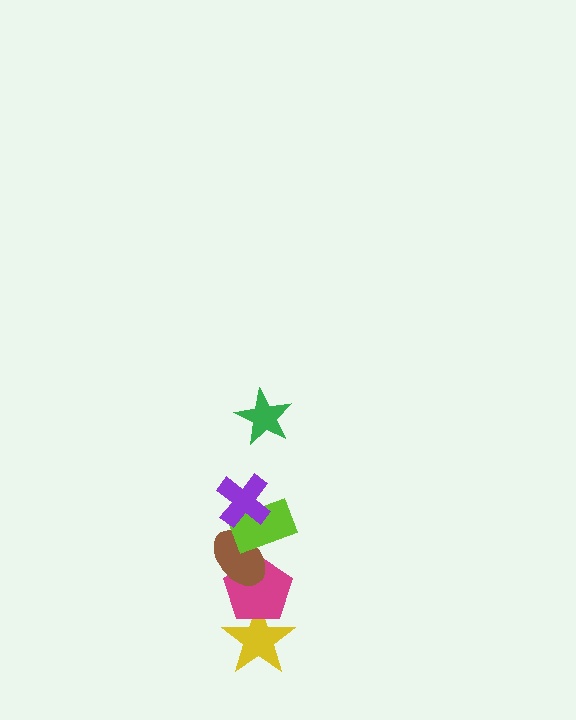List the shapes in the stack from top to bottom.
From top to bottom: the green star, the purple cross, the lime rectangle, the brown ellipse, the magenta pentagon, the yellow star.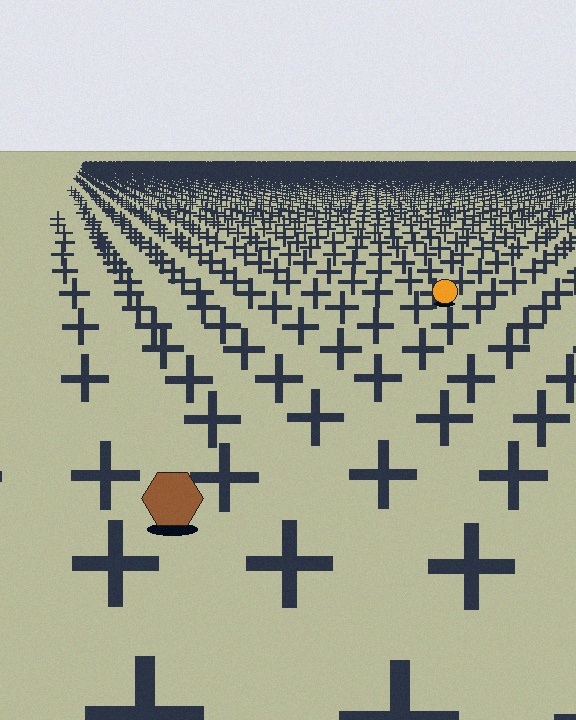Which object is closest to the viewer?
The brown hexagon is closest. The texture marks near it are larger and more spread out.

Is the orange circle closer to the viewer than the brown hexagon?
No. The brown hexagon is closer — you can tell from the texture gradient: the ground texture is coarser near it.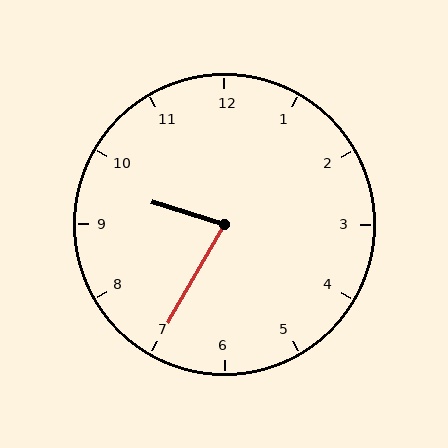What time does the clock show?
9:35.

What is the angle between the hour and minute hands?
Approximately 78 degrees.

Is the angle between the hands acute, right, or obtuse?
It is acute.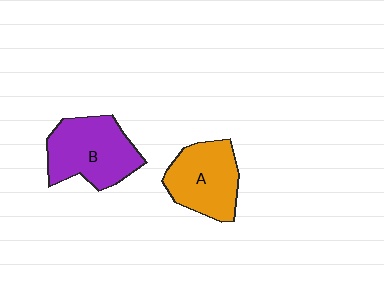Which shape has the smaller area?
Shape A (orange).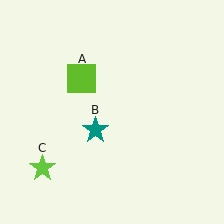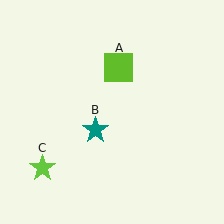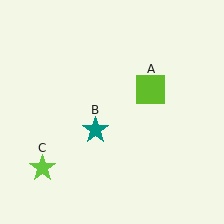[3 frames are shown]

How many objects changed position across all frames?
1 object changed position: lime square (object A).